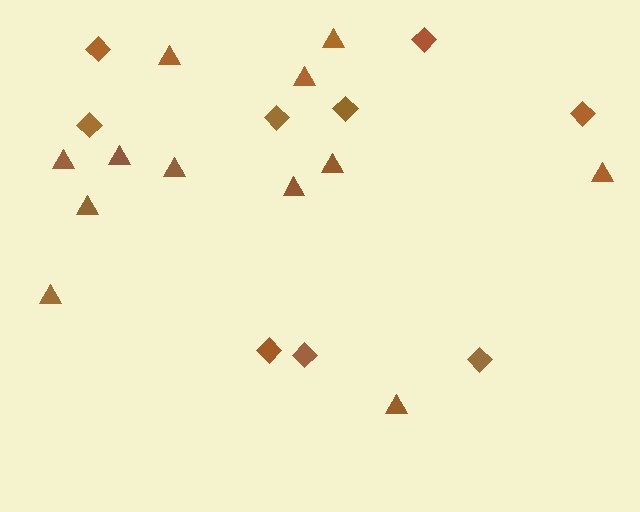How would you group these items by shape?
There are 2 groups: one group of diamonds (9) and one group of triangles (12).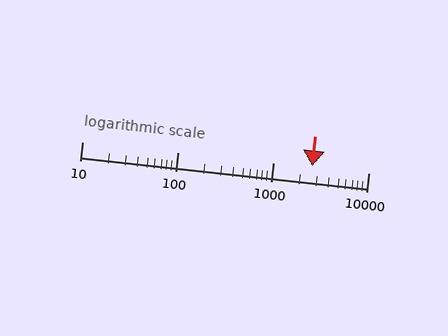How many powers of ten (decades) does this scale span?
The scale spans 3 decades, from 10 to 10000.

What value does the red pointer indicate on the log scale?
The pointer indicates approximately 2600.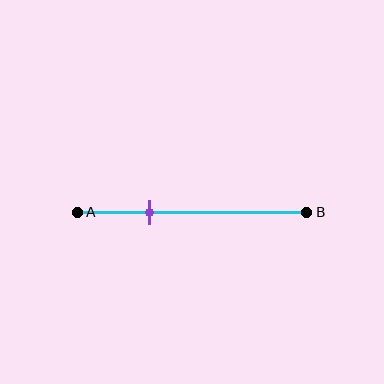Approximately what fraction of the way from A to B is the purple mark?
The purple mark is approximately 30% of the way from A to B.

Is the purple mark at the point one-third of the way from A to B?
Yes, the mark is approximately at the one-third point.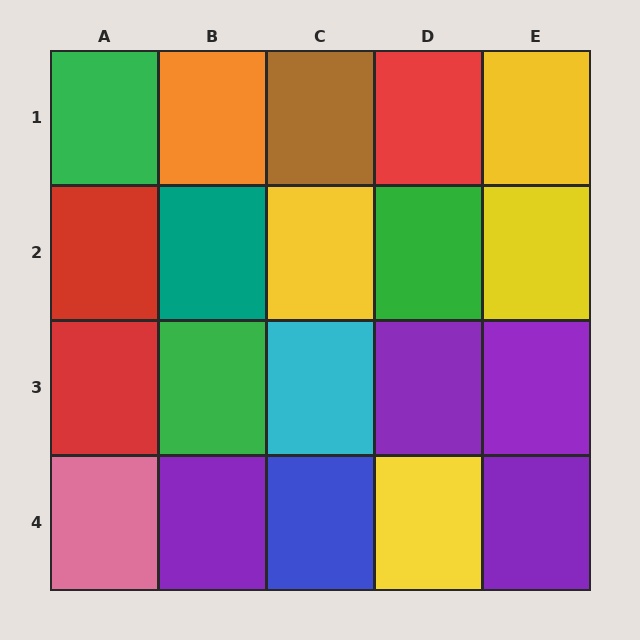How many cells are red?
3 cells are red.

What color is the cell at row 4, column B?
Purple.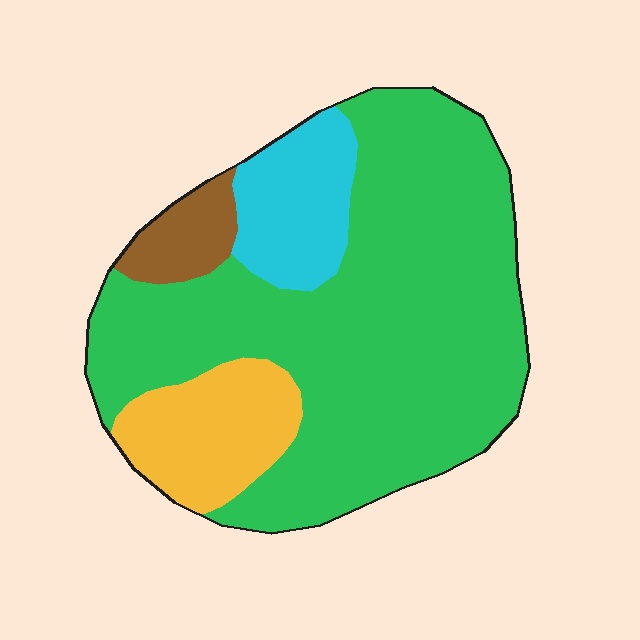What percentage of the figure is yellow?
Yellow covers roughly 15% of the figure.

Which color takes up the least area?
Brown, at roughly 5%.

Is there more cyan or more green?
Green.